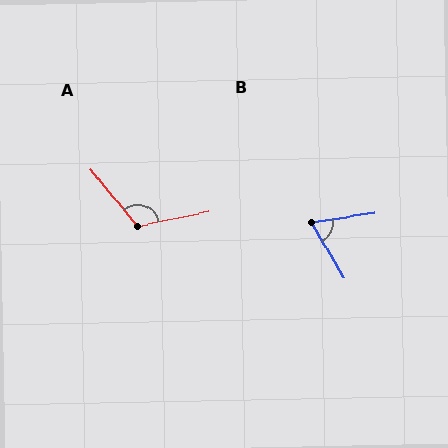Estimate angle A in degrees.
Approximately 118 degrees.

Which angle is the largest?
A, at approximately 118 degrees.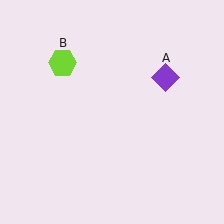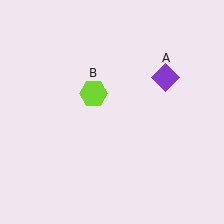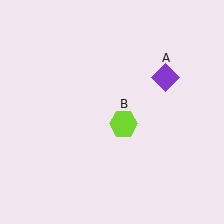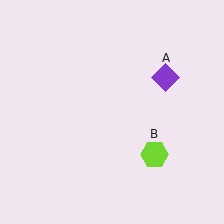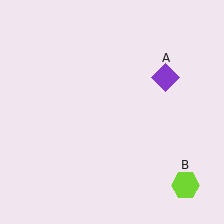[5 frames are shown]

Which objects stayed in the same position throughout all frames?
Purple diamond (object A) remained stationary.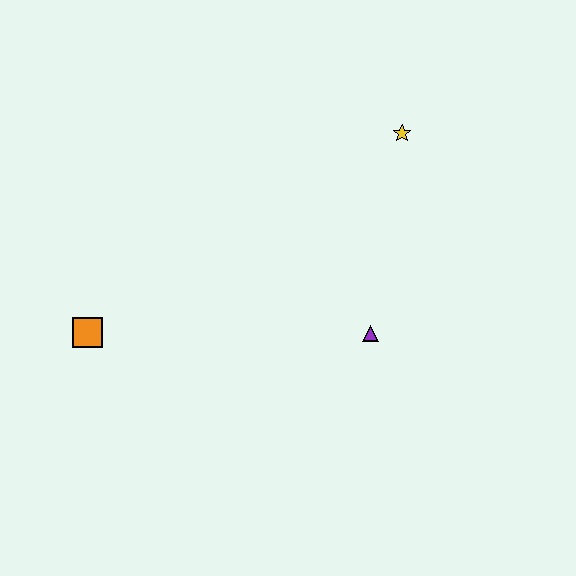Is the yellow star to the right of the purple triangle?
Yes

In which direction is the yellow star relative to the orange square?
The yellow star is to the right of the orange square.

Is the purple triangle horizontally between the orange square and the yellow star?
Yes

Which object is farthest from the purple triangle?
The orange square is farthest from the purple triangle.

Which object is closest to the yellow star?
The purple triangle is closest to the yellow star.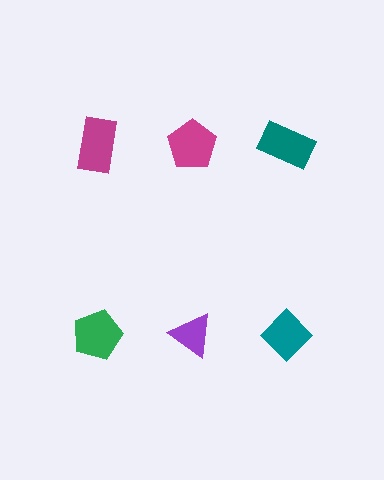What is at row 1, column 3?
A teal rectangle.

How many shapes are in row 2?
3 shapes.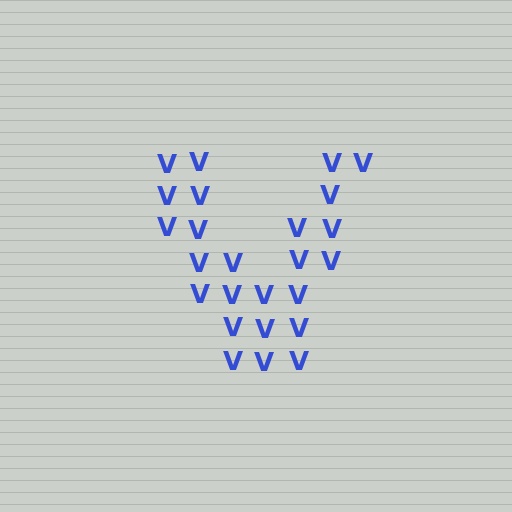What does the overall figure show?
The overall figure shows the letter V.